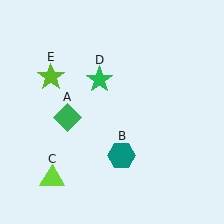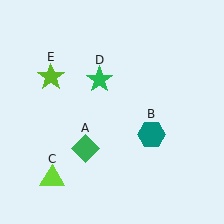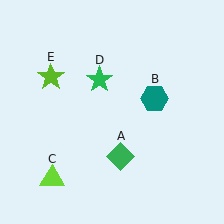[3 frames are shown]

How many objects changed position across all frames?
2 objects changed position: green diamond (object A), teal hexagon (object B).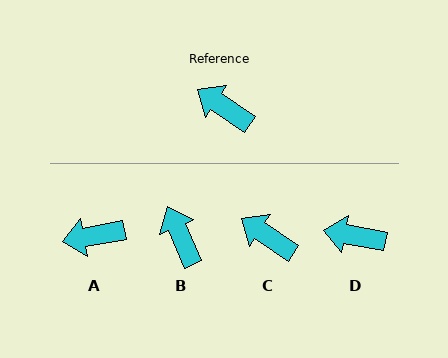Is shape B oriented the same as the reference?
No, it is off by about 32 degrees.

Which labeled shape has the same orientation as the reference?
C.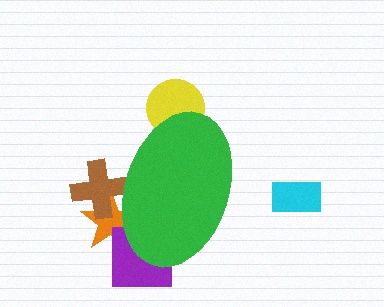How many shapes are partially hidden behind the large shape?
5 shapes are partially hidden.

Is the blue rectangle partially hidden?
Yes, the blue rectangle is partially hidden behind the green ellipse.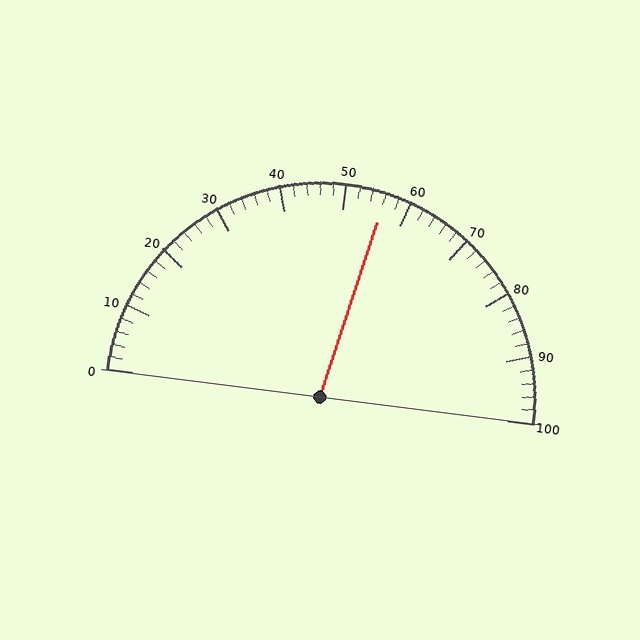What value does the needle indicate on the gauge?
The needle indicates approximately 56.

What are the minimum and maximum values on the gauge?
The gauge ranges from 0 to 100.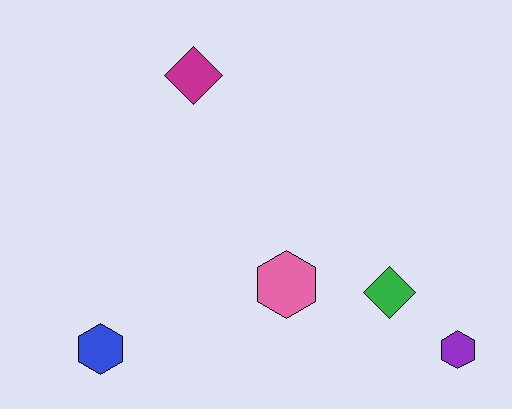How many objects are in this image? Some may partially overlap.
There are 5 objects.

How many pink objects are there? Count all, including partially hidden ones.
There is 1 pink object.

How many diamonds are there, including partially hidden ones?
There are 2 diamonds.